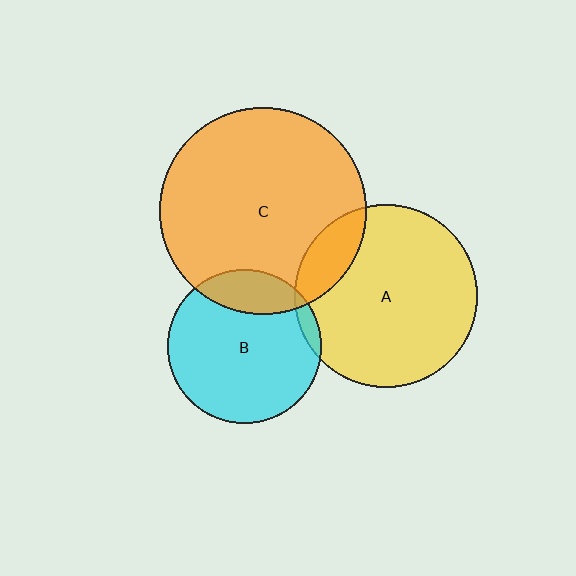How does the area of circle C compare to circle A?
Approximately 1.3 times.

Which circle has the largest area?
Circle C (orange).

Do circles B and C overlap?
Yes.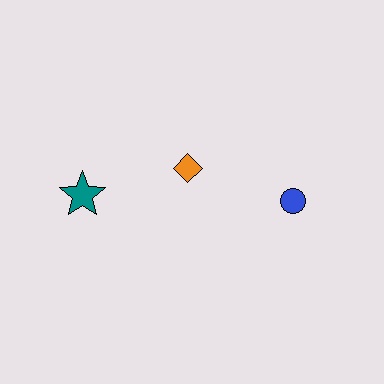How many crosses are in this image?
There are no crosses.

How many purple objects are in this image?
There are no purple objects.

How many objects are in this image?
There are 3 objects.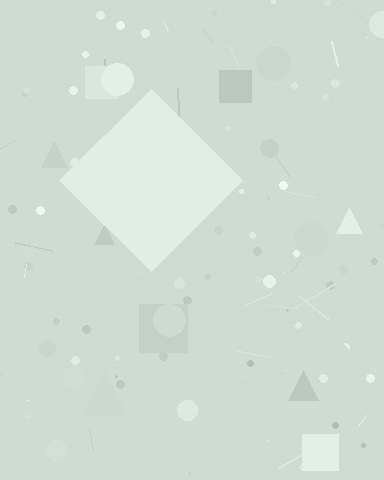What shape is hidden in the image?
A diamond is hidden in the image.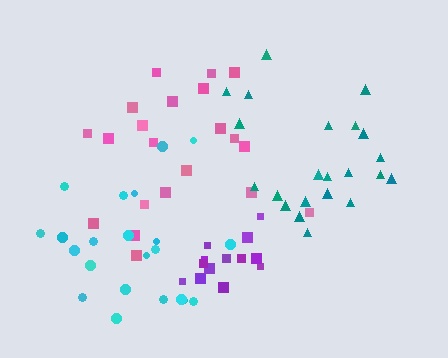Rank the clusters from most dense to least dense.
purple, teal, cyan, pink.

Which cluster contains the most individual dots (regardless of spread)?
Teal (22).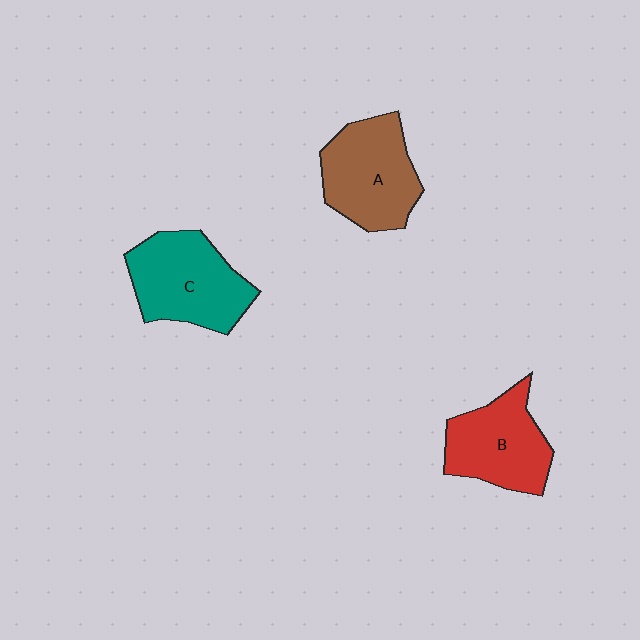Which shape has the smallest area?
Shape B (red).